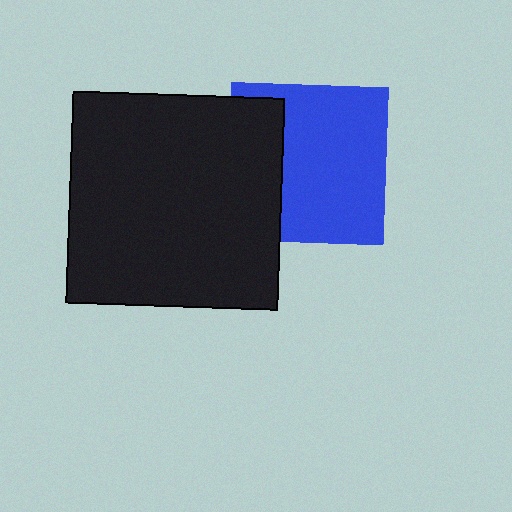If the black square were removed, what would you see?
You would see the complete blue square.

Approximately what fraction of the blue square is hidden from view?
Roughly 31% of the blue square is hidden behind the black square.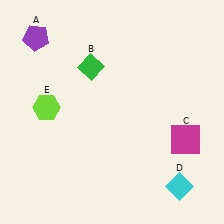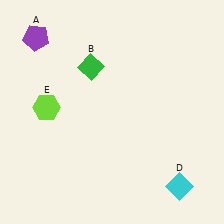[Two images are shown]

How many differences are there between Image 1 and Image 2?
There is 1 difference between the two images.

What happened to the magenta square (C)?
The magenta square (C) was removed in Image 2. It was in the bottom-right area of Image 1.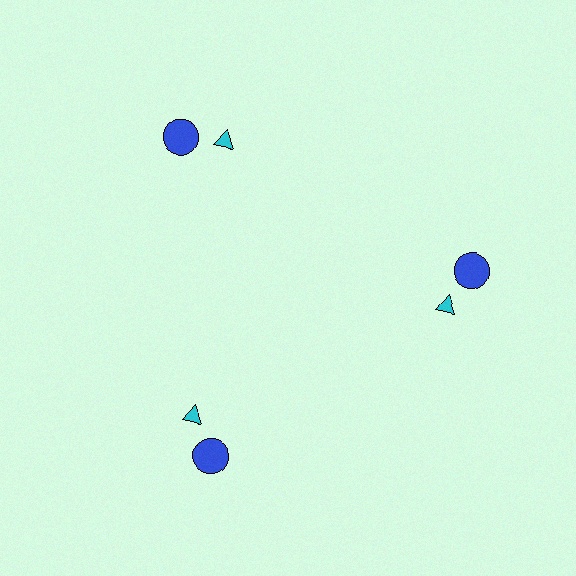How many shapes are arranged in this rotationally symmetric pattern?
There are 6 shapes, arranged in 3 groups of 2.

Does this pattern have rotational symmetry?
Yes, this pattern has 3-fold rotational symmetry. It looks the same after rotating 120 degrees around the center.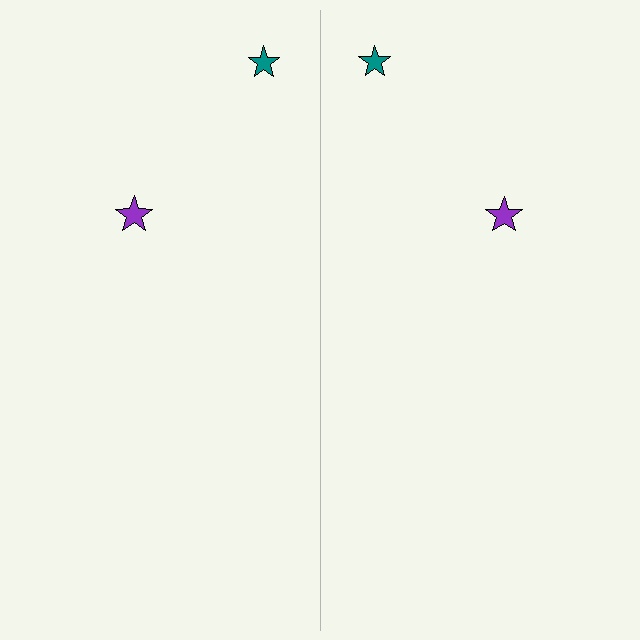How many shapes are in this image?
There are 4 shapes in this image.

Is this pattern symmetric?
Yes, this pattern has bilateral (reflection) symmetry.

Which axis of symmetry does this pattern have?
The pattern has a vertical axis of symmetry running through the center of the image.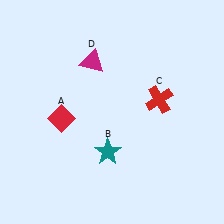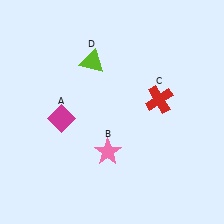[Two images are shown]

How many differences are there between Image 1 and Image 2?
There are 3 differences between the two images.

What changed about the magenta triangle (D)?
In Image 1, D is magenta. In Image 2, it changed to lime.